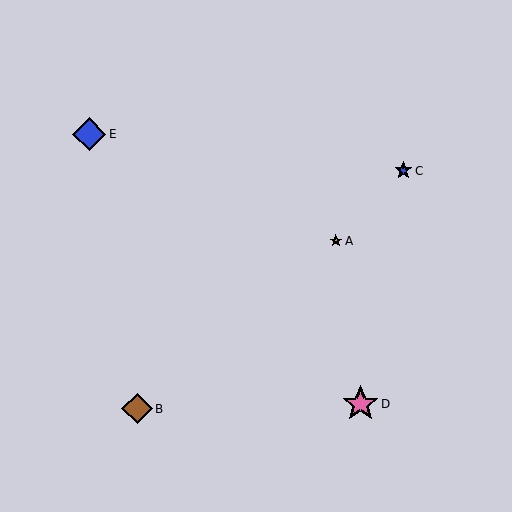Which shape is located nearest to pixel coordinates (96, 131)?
The blue diamond (labeled E) at (89, 134) is nearest to that location.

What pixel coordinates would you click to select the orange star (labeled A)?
Click at (336, 241) to select the orange star A.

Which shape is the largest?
The pink star (labeled D) is the largest.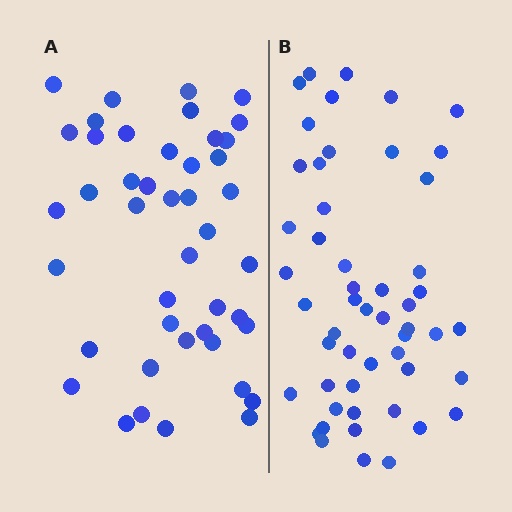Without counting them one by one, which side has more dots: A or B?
Region B (the right region) has more dots.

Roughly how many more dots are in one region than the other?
Region B has roughly 8 or so more dots than region A.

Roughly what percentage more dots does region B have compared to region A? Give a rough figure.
About 20% more.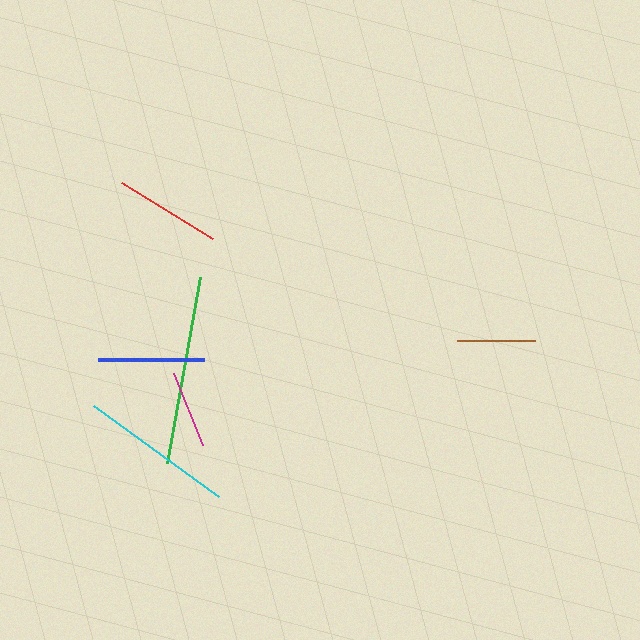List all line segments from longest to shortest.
From longest to shortest: green, cyan, red, blue, brown, magenta.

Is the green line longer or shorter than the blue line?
The green line is longer than the blue line.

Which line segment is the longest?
The green line is the longest at approximately 190 pixels.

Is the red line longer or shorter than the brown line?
The red line is longer than the brown line.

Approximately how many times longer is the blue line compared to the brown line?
The blue line is approximately 1.3 times the length of the brown line.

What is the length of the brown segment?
The brown segment is approximately 79 pixels long.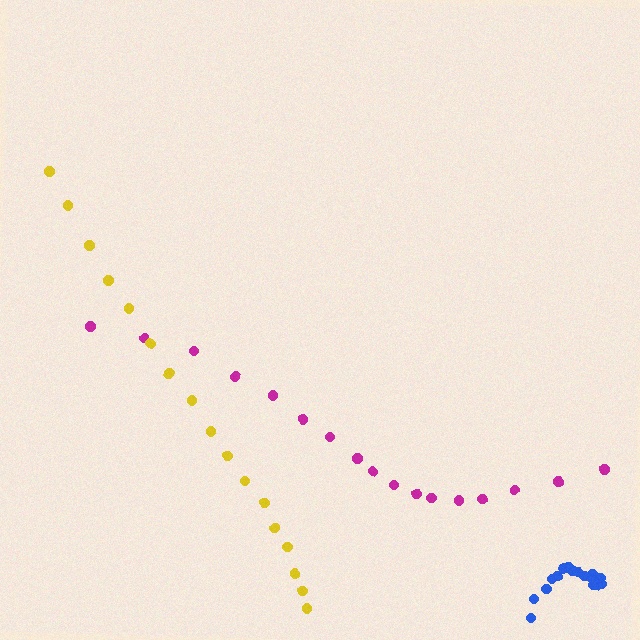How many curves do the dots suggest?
There are 3 distinct paths.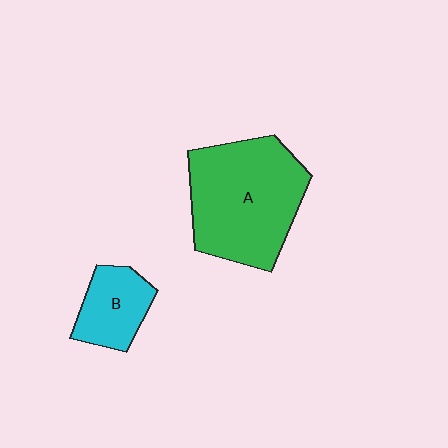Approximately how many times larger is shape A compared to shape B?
Approximately 2.5 times.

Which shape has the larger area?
Shape A (green).